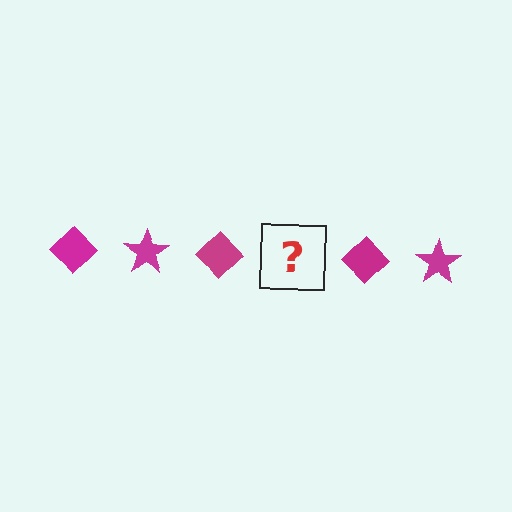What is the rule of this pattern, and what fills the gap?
The rule is that the pattern cycles through diamond, star shapes in magenta. The gap should be filled with a magenta star.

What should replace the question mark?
The question mark should be replaced with a magenta star.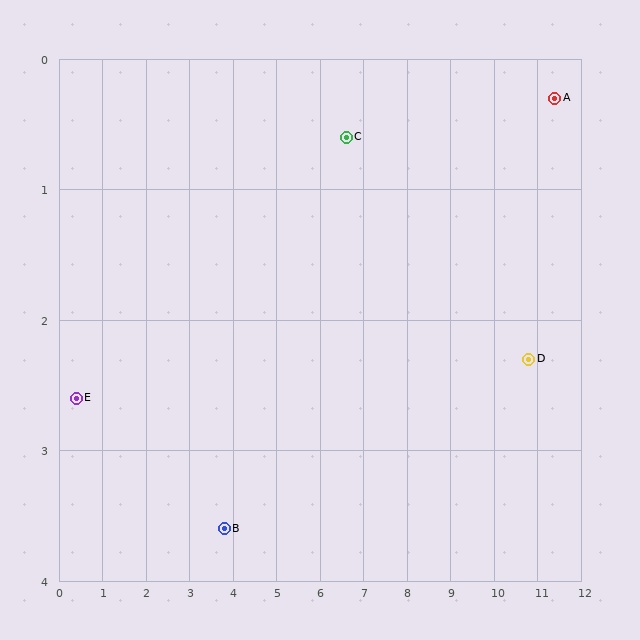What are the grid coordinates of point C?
Point C is at approximately (6.6, 0.6).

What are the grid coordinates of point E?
Point E is at approximately (0.4, 2.6).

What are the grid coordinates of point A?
Point A is at approximately (11.4, 0.3).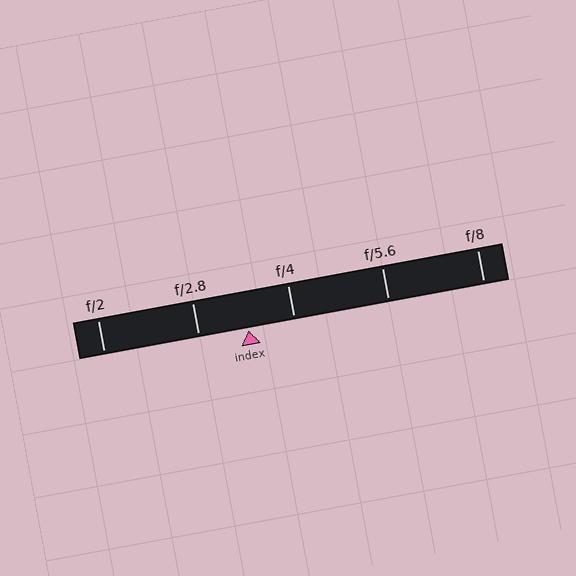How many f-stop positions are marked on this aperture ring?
There are 5 f-stop positions marked.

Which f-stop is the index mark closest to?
The index mark is closest to f/4.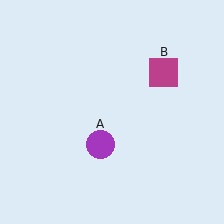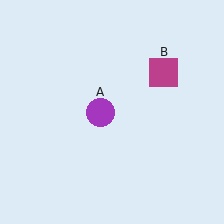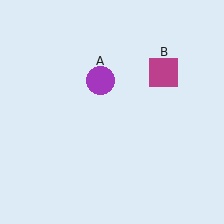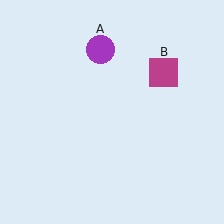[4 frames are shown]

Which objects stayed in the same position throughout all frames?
Magenta square (object B) remained stationary.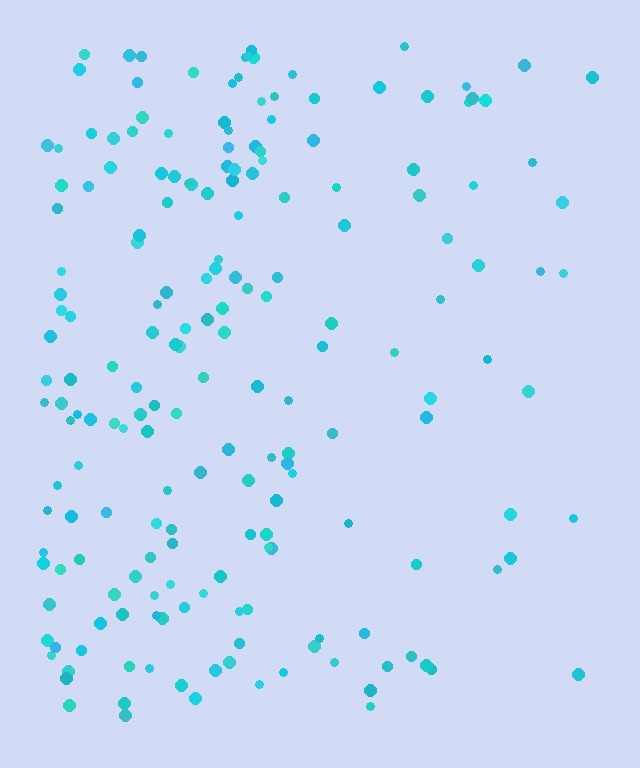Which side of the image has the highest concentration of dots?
The left.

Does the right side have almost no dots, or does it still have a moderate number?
Still a moderate number, just noticeably fewer than the left.